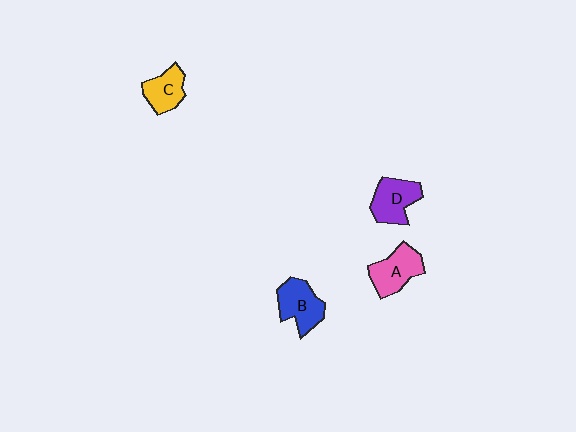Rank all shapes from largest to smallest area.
From largest to smallest: B (blue), A (pink), D (purple), C (yellow).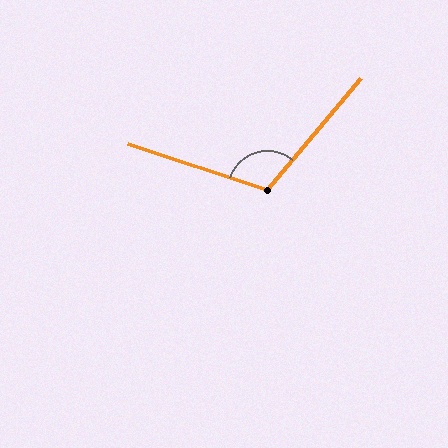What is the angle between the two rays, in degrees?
Approximately 112 degrees.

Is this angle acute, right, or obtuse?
It is obtuse.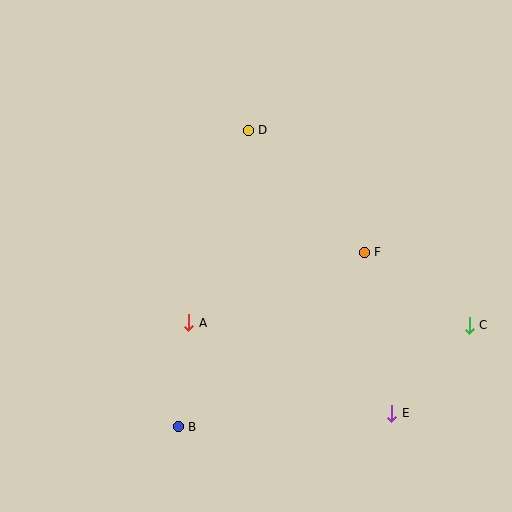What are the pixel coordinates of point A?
Point A is at (189, 323).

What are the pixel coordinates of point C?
Point C is at (469, 325).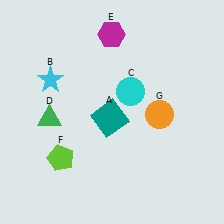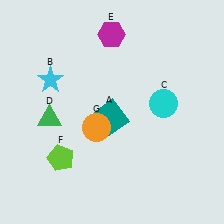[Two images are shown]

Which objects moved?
The objects that moved are: the cyan circle (C), the orange circle (G).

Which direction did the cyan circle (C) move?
The cyan circle (C) moved right.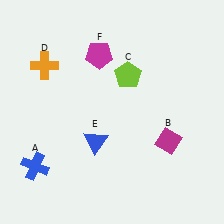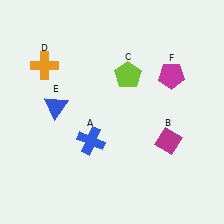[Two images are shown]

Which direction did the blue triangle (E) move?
The blue triangle (E) moved left.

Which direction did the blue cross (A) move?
The blue cross (A) moved right.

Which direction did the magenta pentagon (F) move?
The magenta pentagon (F) moved right.